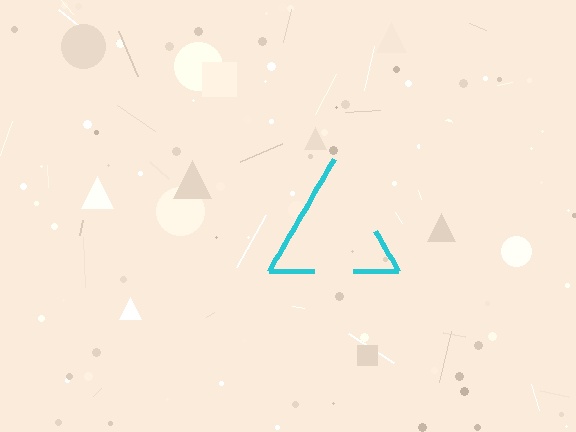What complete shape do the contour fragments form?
The contour fragments form a triangle.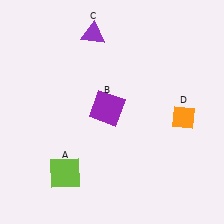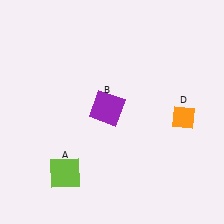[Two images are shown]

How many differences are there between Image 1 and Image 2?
There is 1 difference between the two images.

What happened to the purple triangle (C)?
The purple triangle (C) was removed in Image 2. It was in the top-left area of Image 1.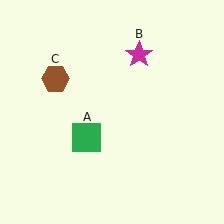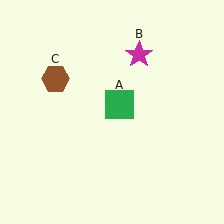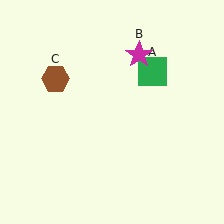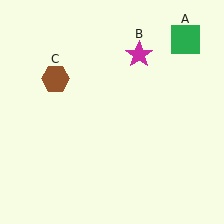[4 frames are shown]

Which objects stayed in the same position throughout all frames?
Magenta star (object B) and brown hexagon (object C) remained stationary.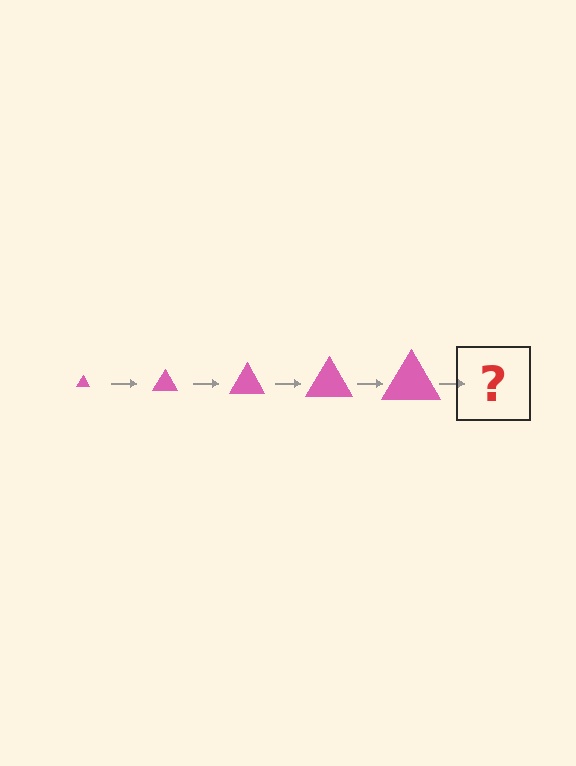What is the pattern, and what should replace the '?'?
The pattern is that the triangle gets progressively larger each step. The '?' should be a pink triangle, larger than the previous one.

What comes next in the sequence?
The next element should be a pink triangle, larger than the previous one.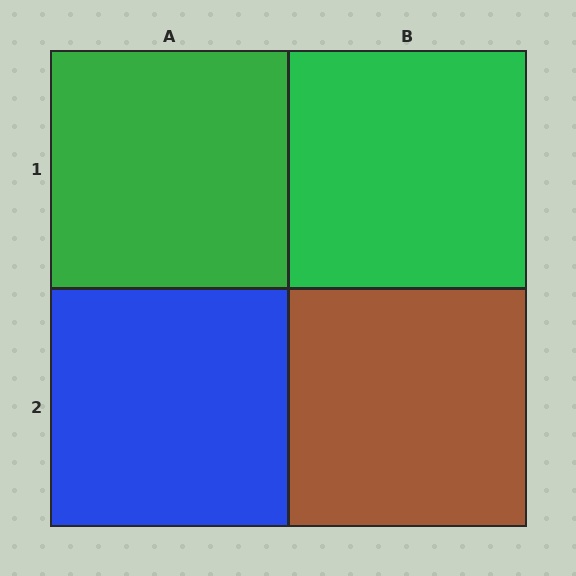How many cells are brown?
1 cell is brown.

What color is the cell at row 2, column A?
Blue.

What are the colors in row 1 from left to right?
Green, green.